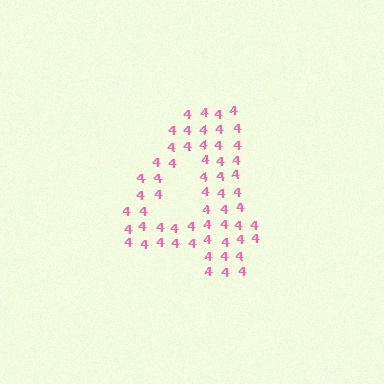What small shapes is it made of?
It is made of small digit 4's.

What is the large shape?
The large shape is the digit 4.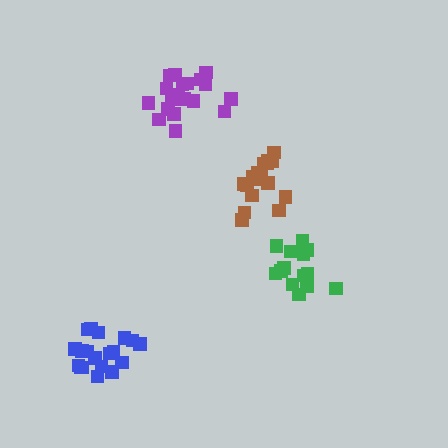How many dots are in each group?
Group 1: 14 dots, Group 2: 19 dots, Group 3: 17 dots, Group 4: 19 dots (69 total).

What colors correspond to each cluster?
The clusters are colored: green, purple, brown, blue.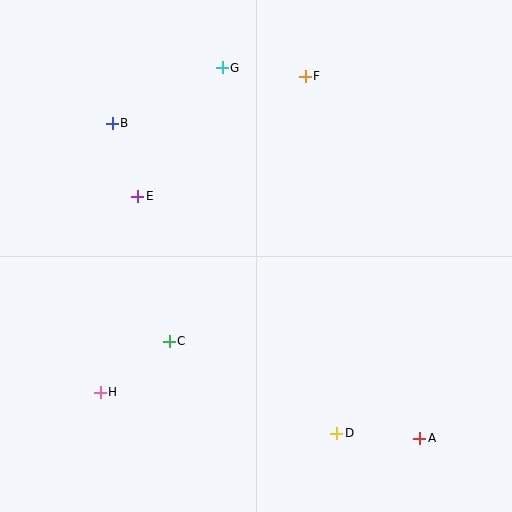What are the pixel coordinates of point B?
Point B is at (112, 123).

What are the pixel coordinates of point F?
Point F is at (305, 76).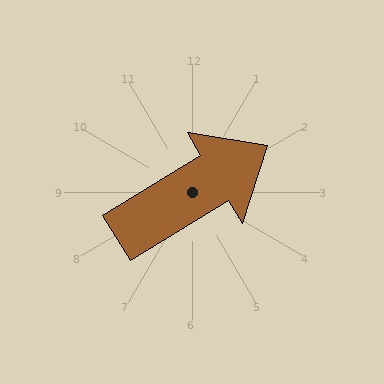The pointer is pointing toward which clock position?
Roughly 2 o'clock.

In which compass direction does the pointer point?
Northeast.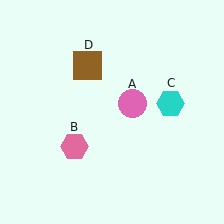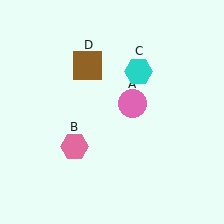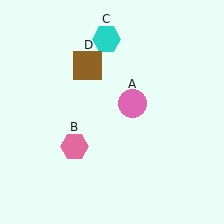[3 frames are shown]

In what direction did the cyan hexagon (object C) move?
The cyan hexagon (object C) moved up and to the left.